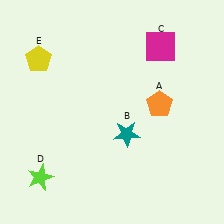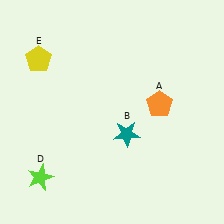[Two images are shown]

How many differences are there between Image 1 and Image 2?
There is 1 difference between the two images.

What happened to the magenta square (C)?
The magenta square (C) was removed in Image 2. It was in the top-right area of Image 1.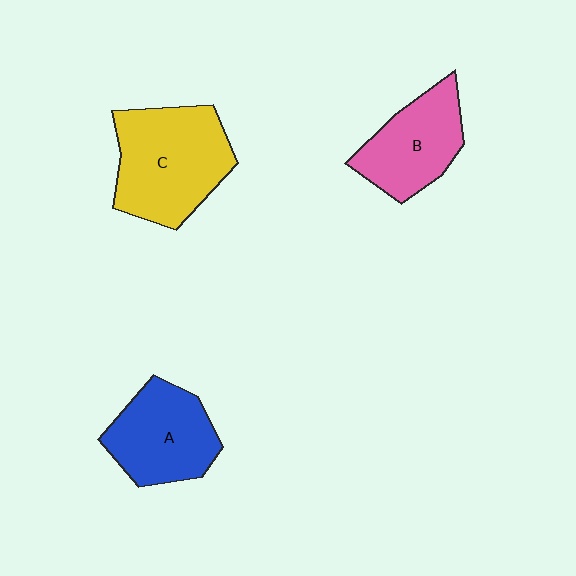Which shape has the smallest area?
Shape B (pink).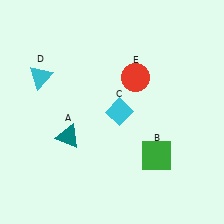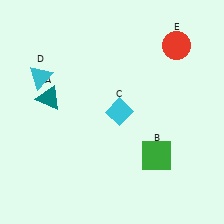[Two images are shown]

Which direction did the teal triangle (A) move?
The teal triangle (A) moved up.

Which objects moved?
The objects that moved are: the teal triangle (A), the red circle (E).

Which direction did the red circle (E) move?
The red circle (E) moved right.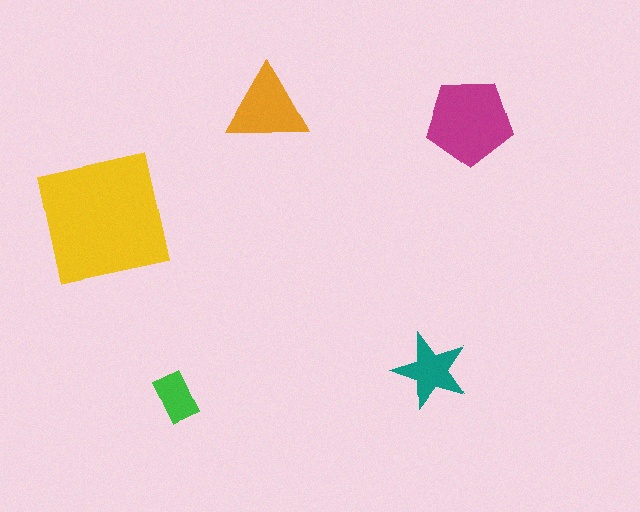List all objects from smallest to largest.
The green rectangle, the teal star, the orange triangle, the magenta pentagon, the yellow square.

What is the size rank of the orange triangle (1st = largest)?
3rd.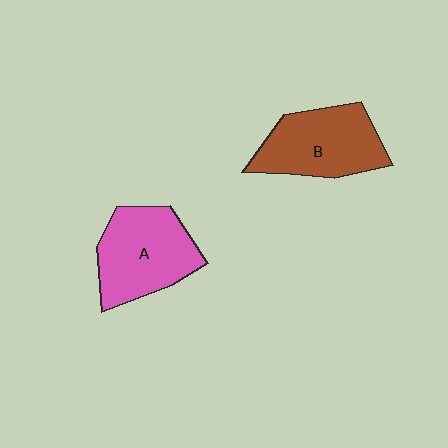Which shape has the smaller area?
Shape B (brown).